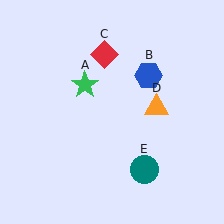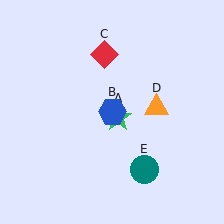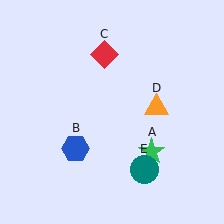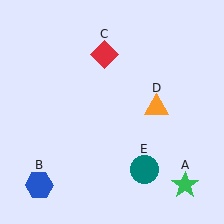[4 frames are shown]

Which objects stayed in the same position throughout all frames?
Red diamond (object C) and orange triangle (object D) and teal circle (object E) remained stationary.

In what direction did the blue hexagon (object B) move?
The blue hexagon (object B) moved down and to the left.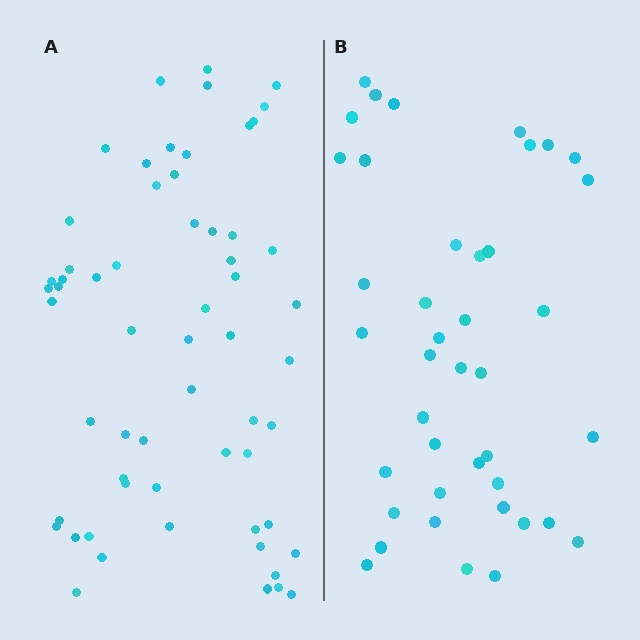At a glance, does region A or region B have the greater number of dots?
Region A (the left region) has more dots.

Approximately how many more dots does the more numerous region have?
Region A has approximately 20 more dots than region B.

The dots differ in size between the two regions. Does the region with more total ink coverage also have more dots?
No. Region B has more total ink coverage because its dots are larger, but region A actually contains more individual dots. Total area can be misleading — the number of items is what matters here.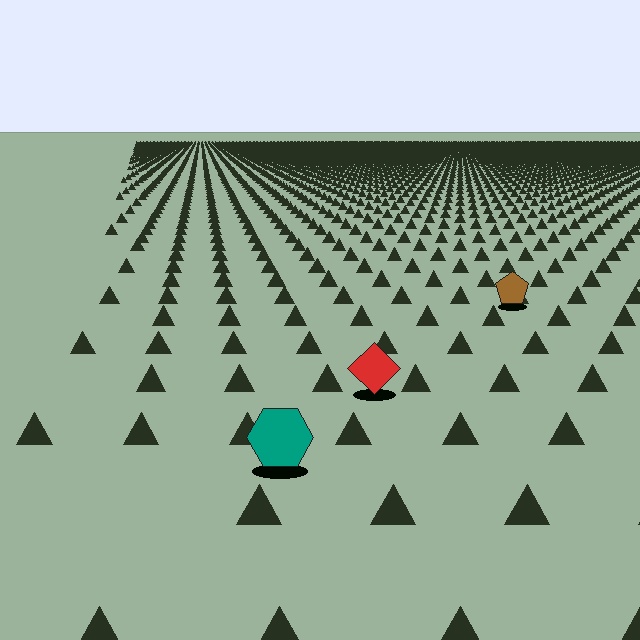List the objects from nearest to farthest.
From nearest to farthest: the teal hexagon, the red diamond, the brown pentagon.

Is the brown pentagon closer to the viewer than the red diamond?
No. The red diamond is closer — you can tell from the texture gradient: the ground texture is coarser near it.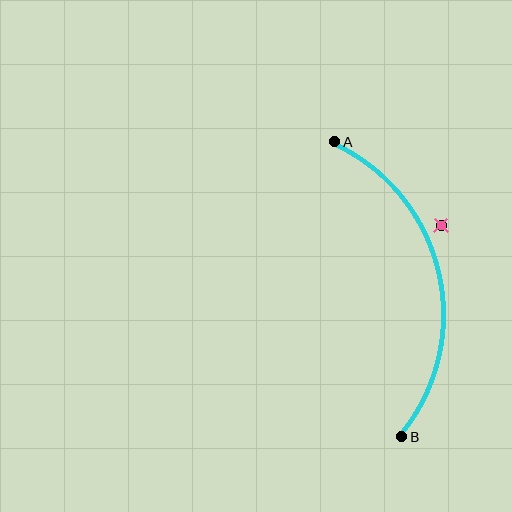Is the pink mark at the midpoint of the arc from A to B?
No — the pink mark does not lie on the arc at all. It sits slightly outside the curve.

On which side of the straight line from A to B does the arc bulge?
The arc bulges to the right of the straight line connecting A and B.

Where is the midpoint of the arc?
The arc midpoint is the point on the curve farthest from the straight line joining A and B. It sits to the right of that line.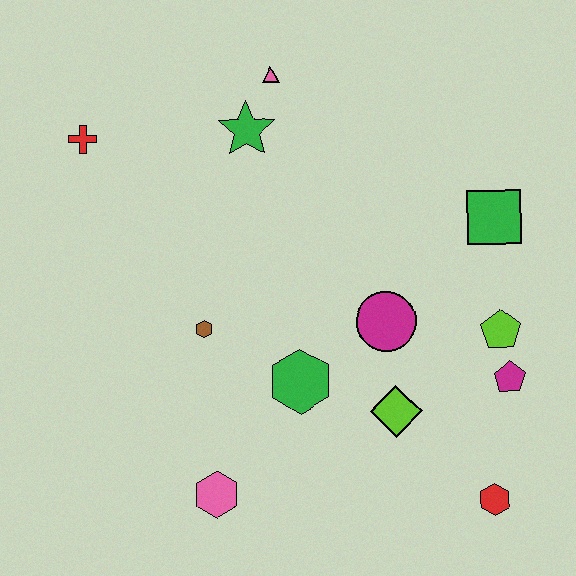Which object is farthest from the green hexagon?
The red cross is farthest from the green hexagon.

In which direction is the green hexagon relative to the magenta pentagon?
The green hexagon is to the left of the magenta pentagon.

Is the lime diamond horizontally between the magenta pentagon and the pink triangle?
Yes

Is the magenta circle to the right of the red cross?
Yes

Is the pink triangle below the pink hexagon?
No